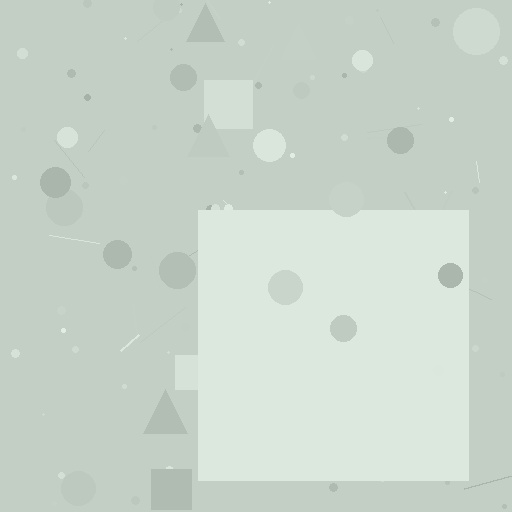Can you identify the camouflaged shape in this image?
The camouflaged shape is a square.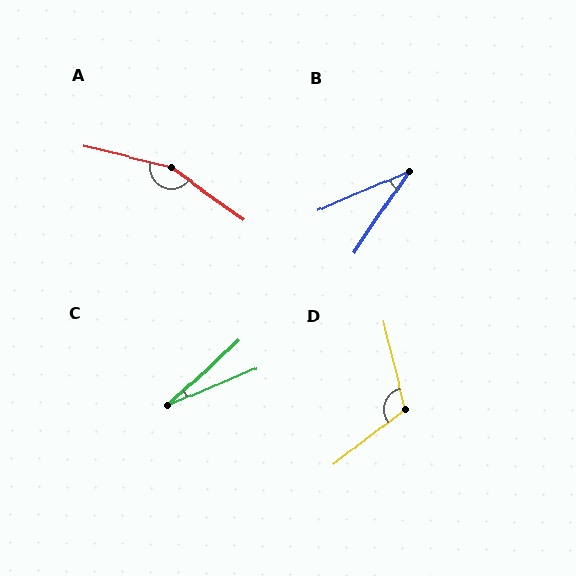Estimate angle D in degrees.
Approximately 114 degrees.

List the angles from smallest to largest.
C (19°), B (32°), D (114°), A (158°).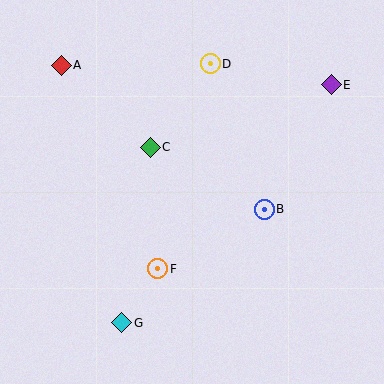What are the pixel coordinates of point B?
Point B is at (264, 209).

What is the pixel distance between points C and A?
The distance between C and A is 121 pixels.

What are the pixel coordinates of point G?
Point G is at (122, 323).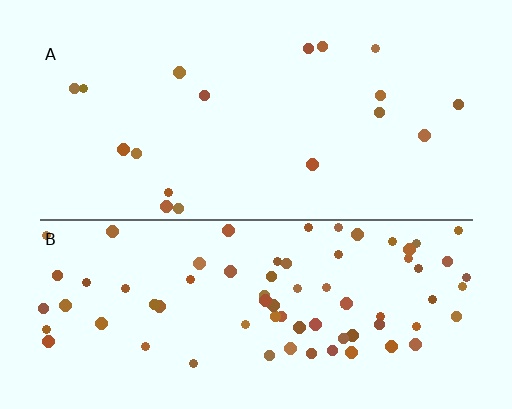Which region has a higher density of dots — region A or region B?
B (the bottom).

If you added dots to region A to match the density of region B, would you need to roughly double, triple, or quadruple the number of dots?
Approximately quadruple.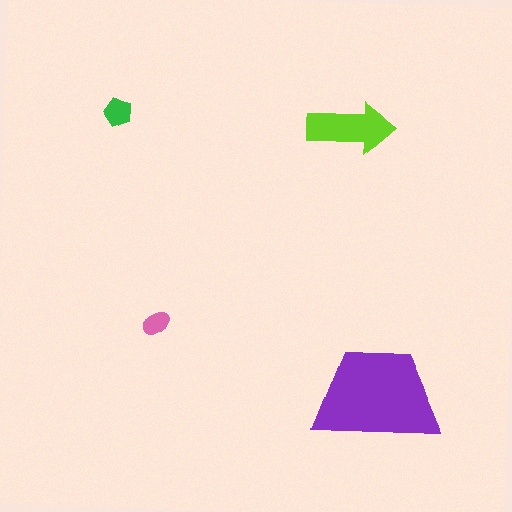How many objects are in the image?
There are 4 objects in the image.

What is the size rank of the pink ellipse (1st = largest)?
4th.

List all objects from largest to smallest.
The purple trapezoid, the lime arrow, the green pentagon, the pink ellipse.